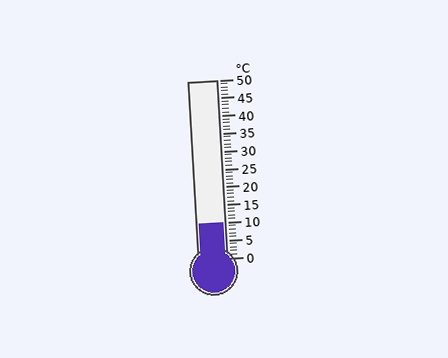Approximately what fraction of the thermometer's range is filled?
The thermometer is filled to approximately 20% of its range.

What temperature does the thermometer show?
The thermometer shows approximately 10°C.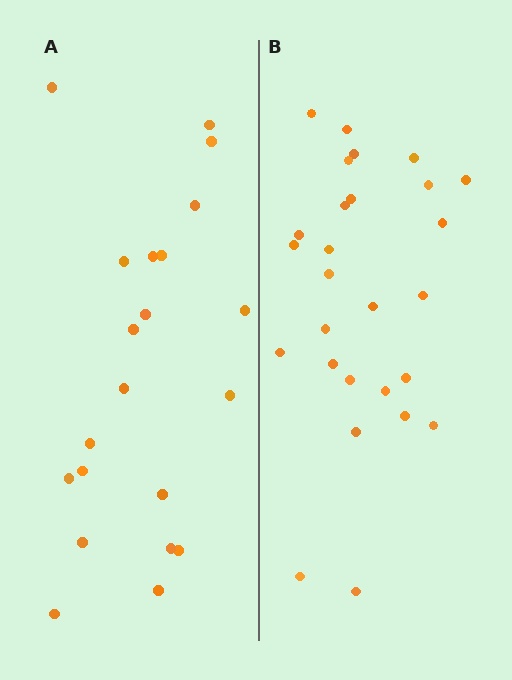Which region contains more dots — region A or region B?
Region B (the right region) has more dots.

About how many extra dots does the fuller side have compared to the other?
Region B has about 6 more dots than region A.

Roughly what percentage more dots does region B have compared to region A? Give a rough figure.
About 30% more.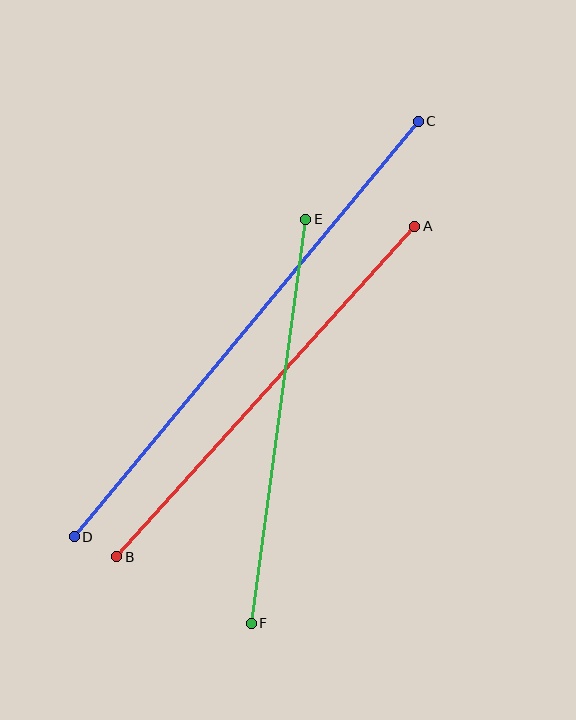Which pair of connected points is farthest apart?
Points C and D are farthest apart.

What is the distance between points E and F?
The distance is approximately 408 pixels.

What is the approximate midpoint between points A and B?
The midpoint is at approximately (266, 392) pixels.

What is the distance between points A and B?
The distance is approximately 445 pixels.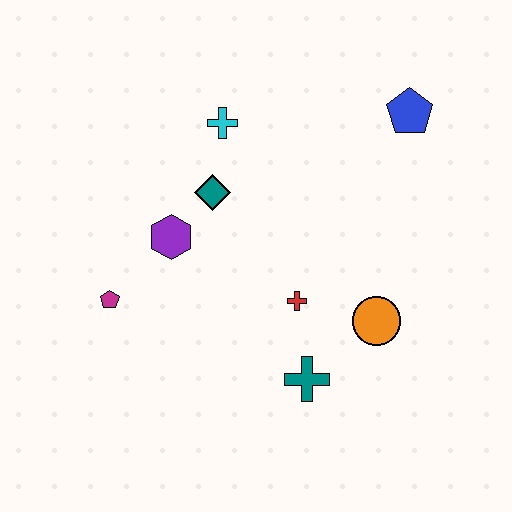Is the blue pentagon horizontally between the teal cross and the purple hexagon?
No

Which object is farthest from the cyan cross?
The teal cross is farthest from the cyan cross.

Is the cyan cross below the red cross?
No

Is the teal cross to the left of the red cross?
No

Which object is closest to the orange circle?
The red cross is closest to the orange circle.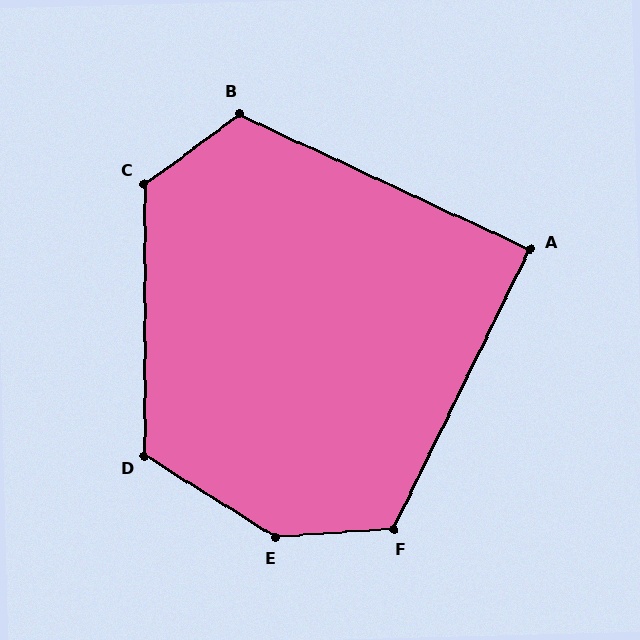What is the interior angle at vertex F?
Approximately 120 degrees (obtuse).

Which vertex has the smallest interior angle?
A, at approximately 89 degrees.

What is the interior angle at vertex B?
Approximately 118 degrees (obtuse).